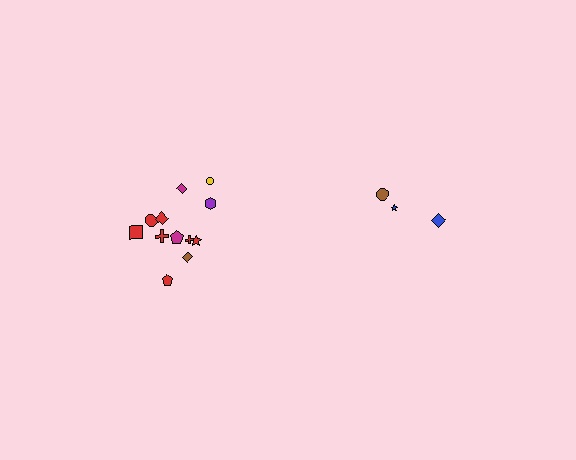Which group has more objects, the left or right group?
The left group.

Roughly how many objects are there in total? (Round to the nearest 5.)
Roughly 15 objects in total.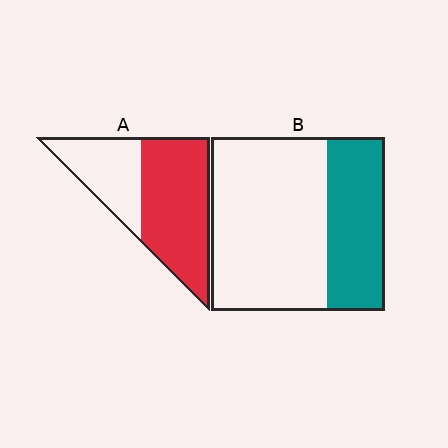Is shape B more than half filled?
No.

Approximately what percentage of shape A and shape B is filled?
A is approximately 65% and B is approximately 35%.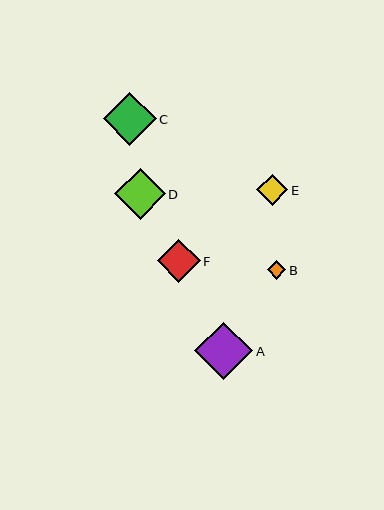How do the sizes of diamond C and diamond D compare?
Diamond C and diamond D are approximately the same size.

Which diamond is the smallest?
Diamond B is the smallest with a size of approximately 18 pixels.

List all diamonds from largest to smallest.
From largest to smallest: A, C, D, F, E, B.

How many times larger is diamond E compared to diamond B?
Diamond E is approximately 1.7 times the size of diamond B.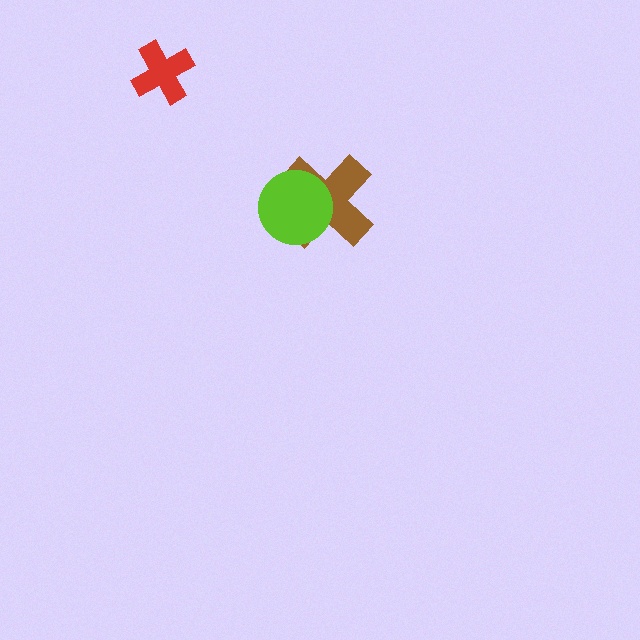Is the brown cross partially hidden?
Yes, it is partially covered by another shape.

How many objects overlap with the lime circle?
1 object overlaps with the lime circle.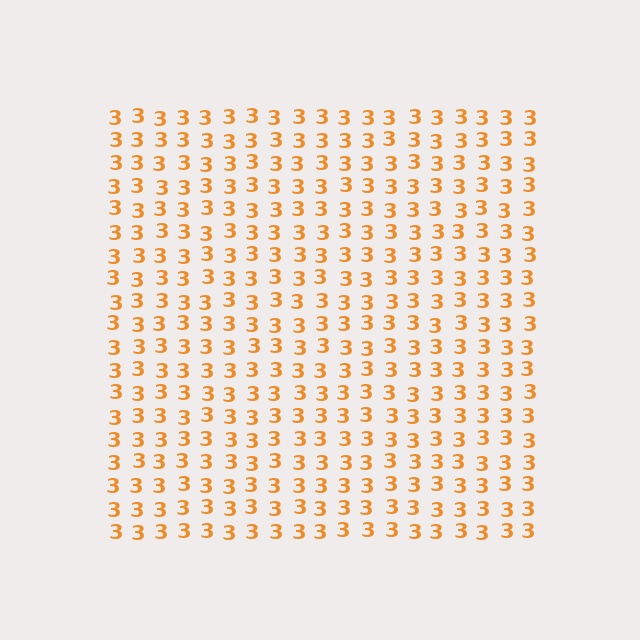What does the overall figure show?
The overall figure shows a square.